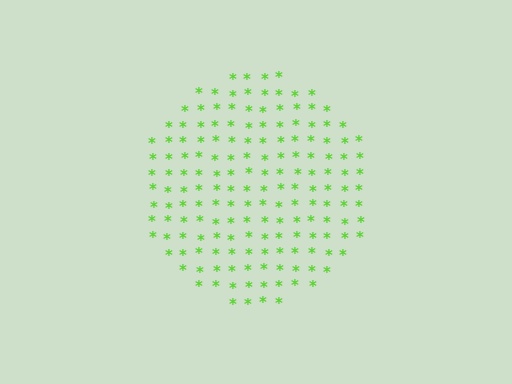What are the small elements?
The small elements are asterisks.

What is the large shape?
The large shape is a circle.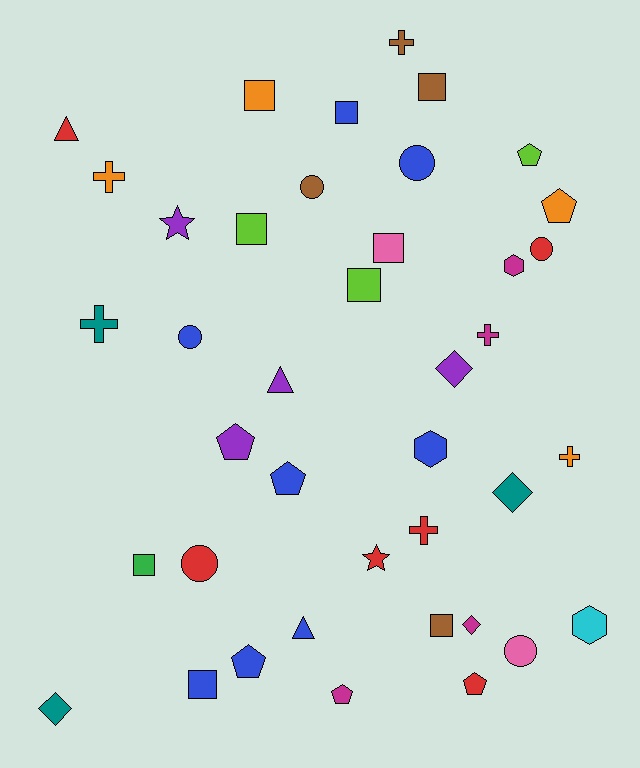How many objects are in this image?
There are 40 objects.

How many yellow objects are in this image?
There are no yellow objects.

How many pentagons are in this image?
There are 7 pentagons.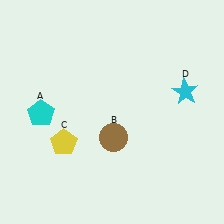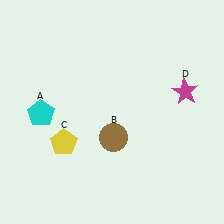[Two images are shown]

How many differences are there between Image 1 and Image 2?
There is 1 difference between the two images.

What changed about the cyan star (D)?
In Image 1, D is cyan. In Image 2, it changed to magenta.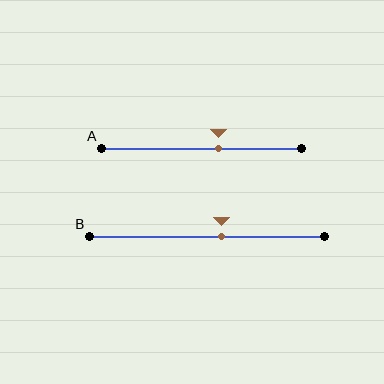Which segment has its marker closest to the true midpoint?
Segment B has its marker closest to the true midpoint.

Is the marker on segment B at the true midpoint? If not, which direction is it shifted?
No, the marker on segment B is shifted to the right by about 6% of the segment length.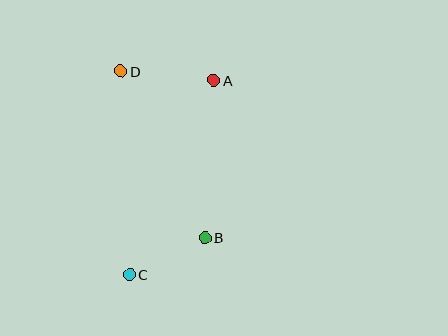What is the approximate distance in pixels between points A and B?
The distance between A and B is approximately 158 pixels.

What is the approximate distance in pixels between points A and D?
The distance between A and D is approximately 93 pixels.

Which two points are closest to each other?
Points B and C are closest to each other.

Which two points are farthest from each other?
Points A and C are farthest from each other.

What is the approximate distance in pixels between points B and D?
The distance between B and D is approximately 186 pixels.